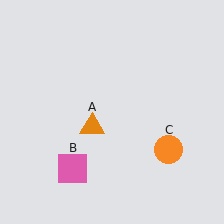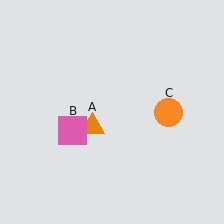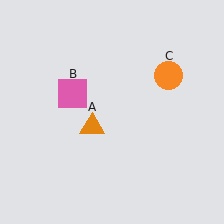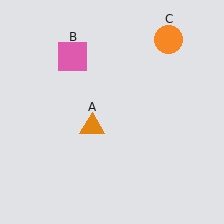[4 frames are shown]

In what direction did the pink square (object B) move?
The pink square (object B) moved up.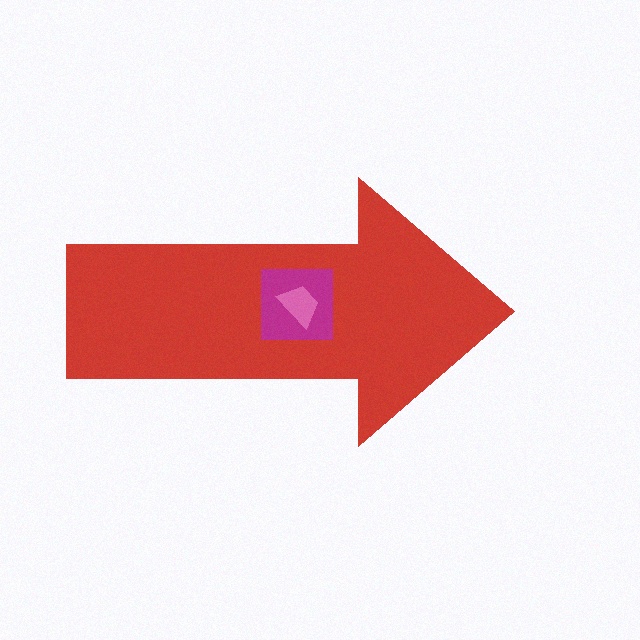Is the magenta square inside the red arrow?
Yes.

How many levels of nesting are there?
3.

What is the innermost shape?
The pink trapezoid.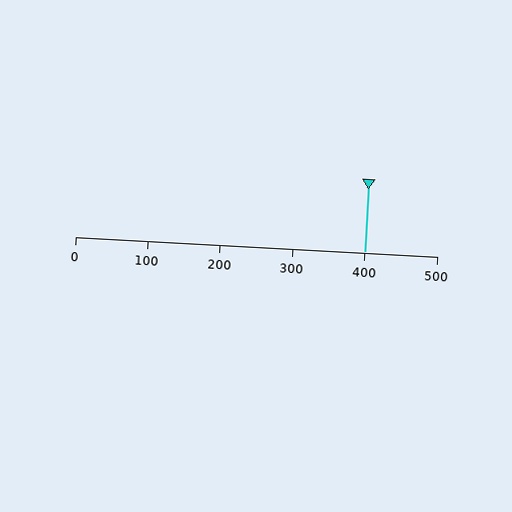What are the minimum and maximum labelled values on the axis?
The axis runs from 0 to 500.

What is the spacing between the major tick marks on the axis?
The major ticks are spaced 100 apart.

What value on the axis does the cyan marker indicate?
The marker indicates approximately 400.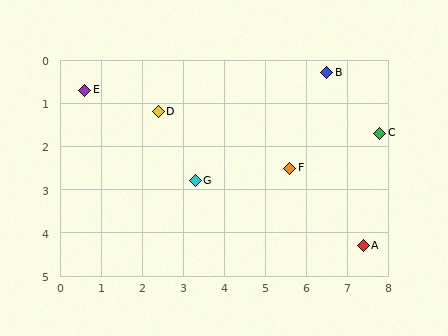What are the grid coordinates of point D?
Point D is at approximately (2.4, 1.2).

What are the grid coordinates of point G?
Point G is at approximately (3.3, 2.8).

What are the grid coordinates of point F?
Point F is at approximately (5.6, 2.5).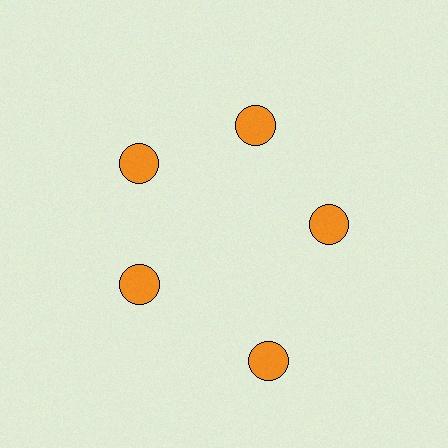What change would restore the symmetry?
The symmetry would be restored by moving it inward, back onto the ring so that all 5 circles sit at equal angles and equal distance from the center.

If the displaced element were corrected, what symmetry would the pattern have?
It would have 5-fold rotational symmetry — the pattern would map onto itself every 72 degrees.